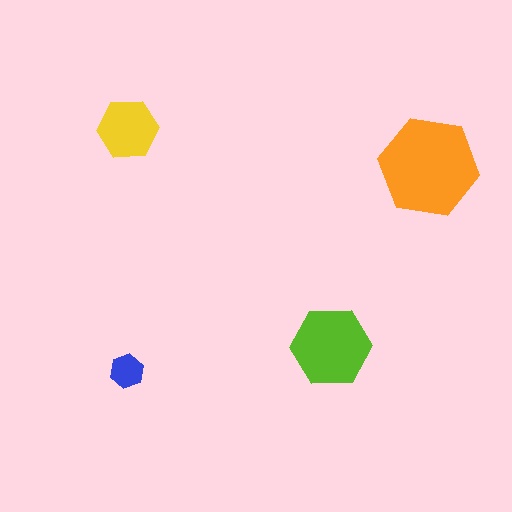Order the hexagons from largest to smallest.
the orange one, the lime one, the yellow one, the blue one.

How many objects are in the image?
There are 4 objects in the image.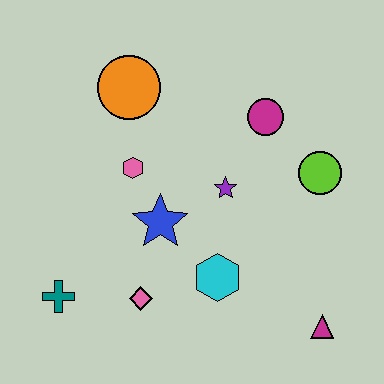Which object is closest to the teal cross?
The pink diamond is closest to the teal cross.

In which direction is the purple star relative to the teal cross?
The purple star is to the right of the teal cross.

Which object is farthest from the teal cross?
The lime circle is farthest from the teal cross.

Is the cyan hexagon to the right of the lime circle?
No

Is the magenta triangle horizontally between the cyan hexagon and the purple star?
No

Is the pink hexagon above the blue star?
Yes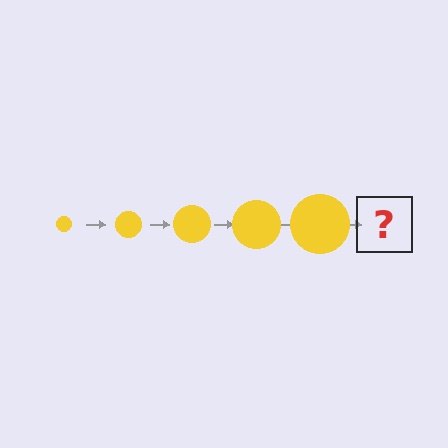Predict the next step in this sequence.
The next step is a yellow circle, larger than the previous one.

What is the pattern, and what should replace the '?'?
The pattern is that the circle gets progressively larger each step. The '?' should be a yellow circle, larger than the previous one.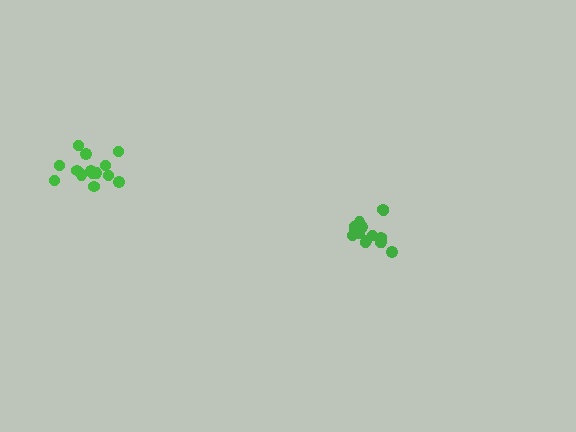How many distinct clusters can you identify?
There are 2 distinct clusters.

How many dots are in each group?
Group 1: 15 dots, Group 2: 14 dots (29 total).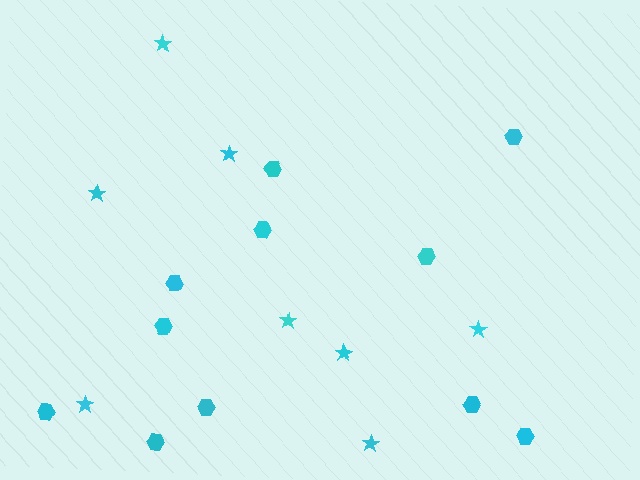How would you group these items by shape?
There are 2 groups: one group of stars (8) and one group of hexagons (11).